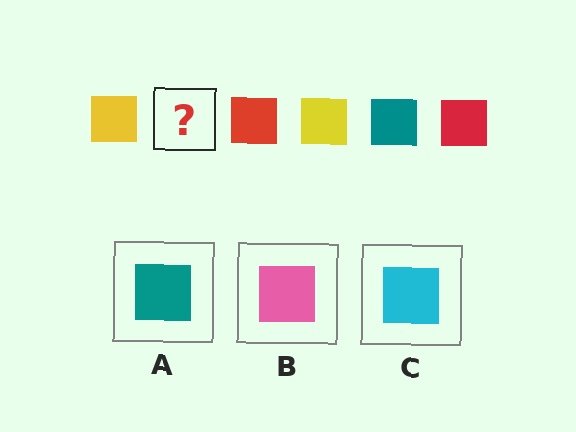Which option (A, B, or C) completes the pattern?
A.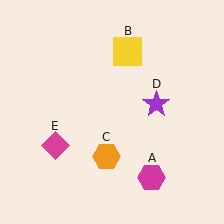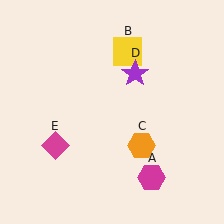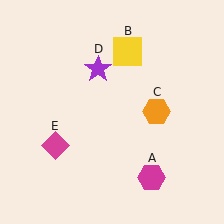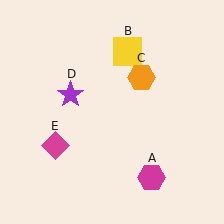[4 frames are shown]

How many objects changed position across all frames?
2 objects changed position: orange hexagon (object C), purple star (object D).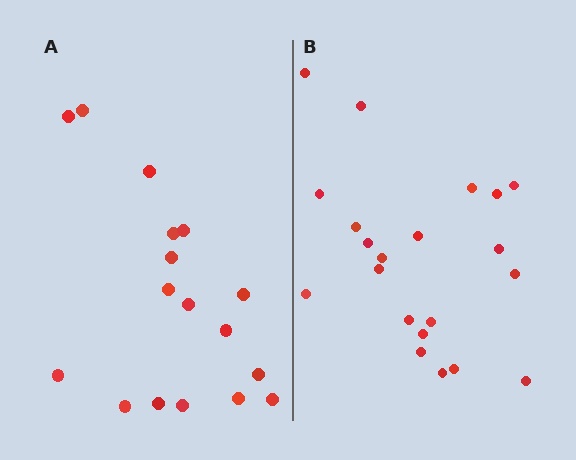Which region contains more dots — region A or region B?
Region B (the right region) has more dots.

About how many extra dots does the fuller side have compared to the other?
Region B has about 4 more dots than region A.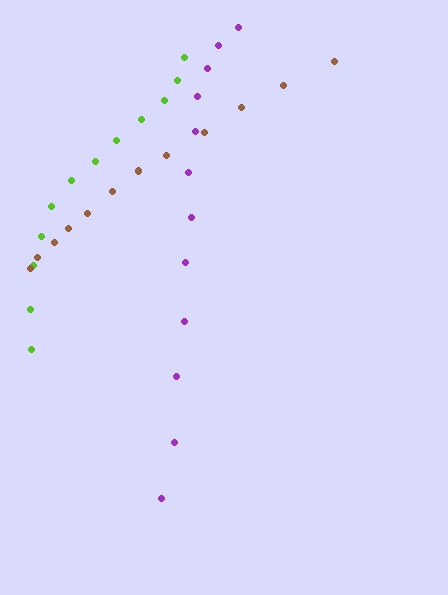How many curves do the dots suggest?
There are 3 distinct paths.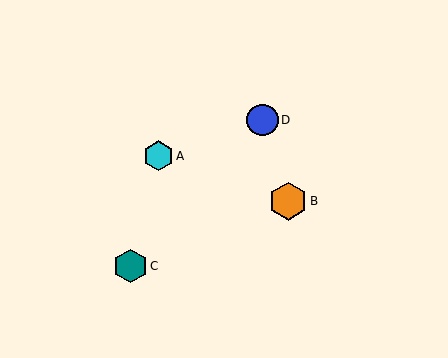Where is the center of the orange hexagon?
The center of the orange hexagon is at (288, 201).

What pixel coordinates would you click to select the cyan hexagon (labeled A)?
Click at (158, 156) to select the cyan hexagon A.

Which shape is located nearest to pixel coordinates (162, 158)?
The cyan hexagon (labeled A) at (158, 156) is nearest to that location.